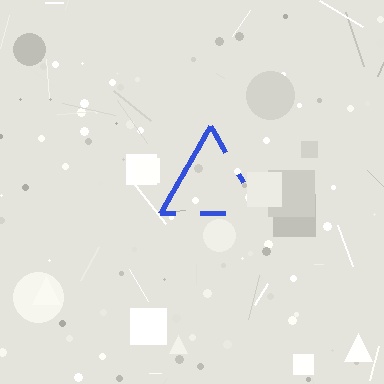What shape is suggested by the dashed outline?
The dashed outline suggests a triangle.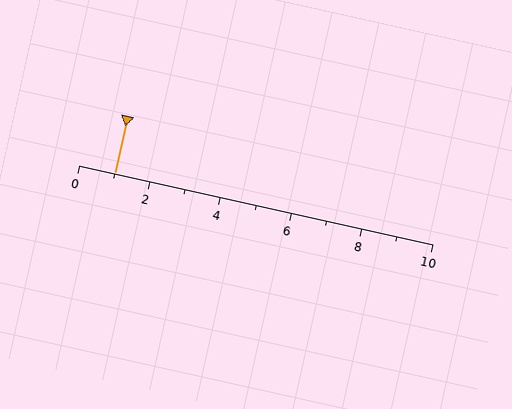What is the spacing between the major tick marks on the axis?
The major ticks are spaced 2 apart.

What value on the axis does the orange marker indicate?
The marker indicates approximately 1.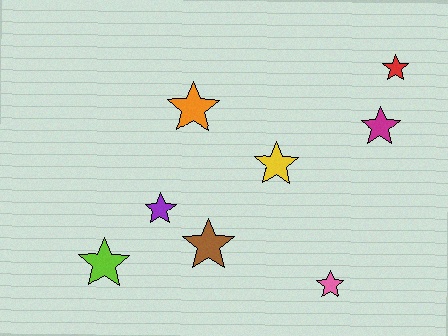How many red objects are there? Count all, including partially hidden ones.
There is 1 red object.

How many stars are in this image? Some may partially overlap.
There are 8 stars.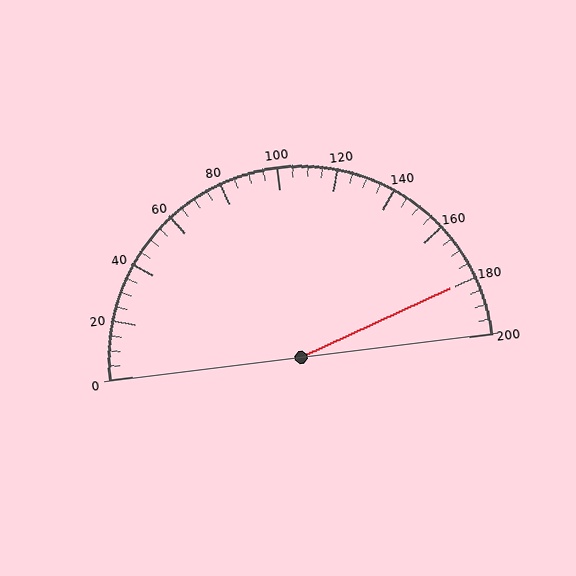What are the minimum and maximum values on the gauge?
The gauge ranges from 0 to 200.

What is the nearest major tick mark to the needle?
The nearest major tick mark is 180.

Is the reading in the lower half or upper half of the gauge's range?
The reading is in the upper half of the range (0 to 200).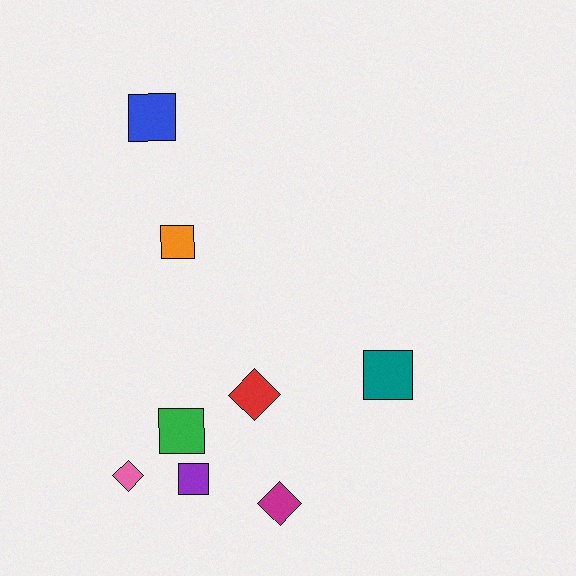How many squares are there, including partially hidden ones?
There are 5 squares.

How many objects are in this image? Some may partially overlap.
There are 8 objects.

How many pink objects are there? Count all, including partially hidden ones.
There is 1 pink object.